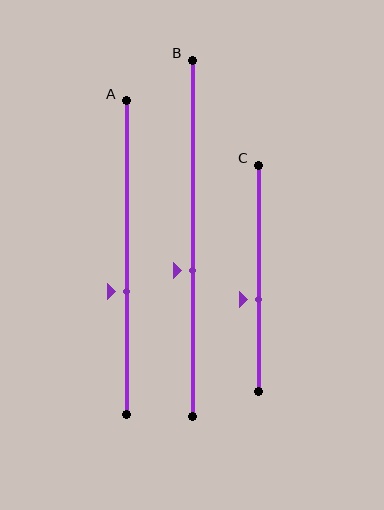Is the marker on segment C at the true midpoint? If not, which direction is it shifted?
No, the marker on segment C is shifted downward by about 9% of the segment length.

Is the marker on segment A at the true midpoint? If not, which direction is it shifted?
No, the marker on segment A is shifted downward by about 11% of the segment length.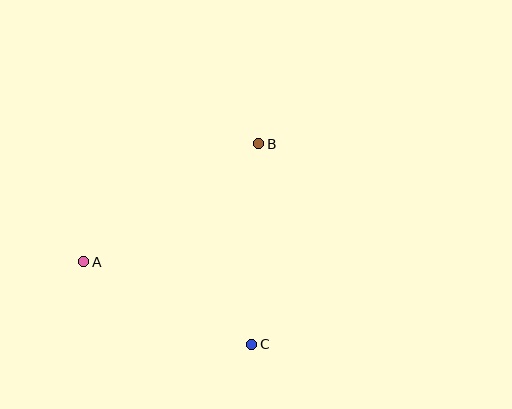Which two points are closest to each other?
Points A and C are closest to each other.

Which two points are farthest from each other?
Points A and B are farthest from each other.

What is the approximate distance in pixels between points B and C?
The distance between B and C is approximately 200 pixels.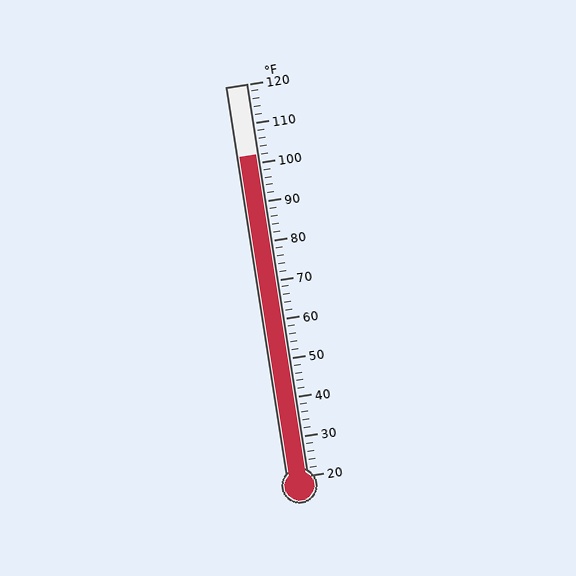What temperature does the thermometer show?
The thermometer shows approximately 102°F.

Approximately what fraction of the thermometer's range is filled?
The thermometer is filled to approximately 80% of its range.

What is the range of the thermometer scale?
The thermometer scale ranges from 20°F to 120°F.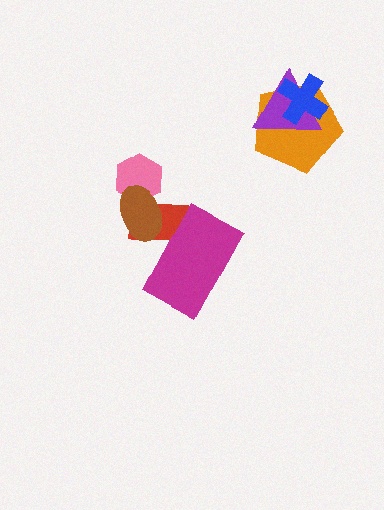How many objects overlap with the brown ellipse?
2 objects overlap with the brown ellipse.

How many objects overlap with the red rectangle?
3 objects overlap with the red rectangle.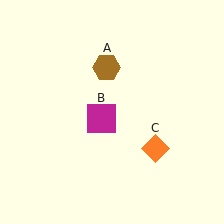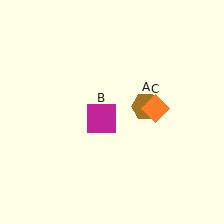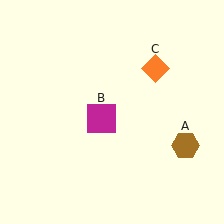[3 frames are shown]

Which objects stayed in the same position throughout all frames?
Magenta square (object B) remained stationary.